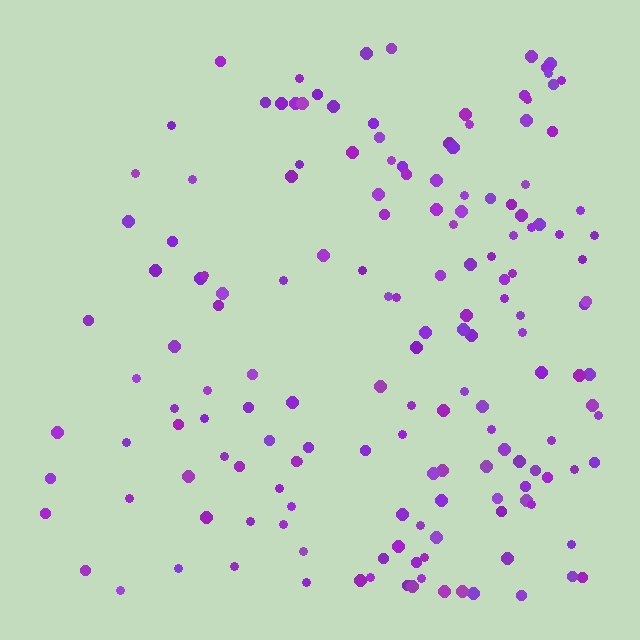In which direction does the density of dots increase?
From left to right, with the right side densest.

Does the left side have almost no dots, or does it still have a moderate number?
Still a moderate number, just noticeably fewer than the right.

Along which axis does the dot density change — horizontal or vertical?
Horizontal.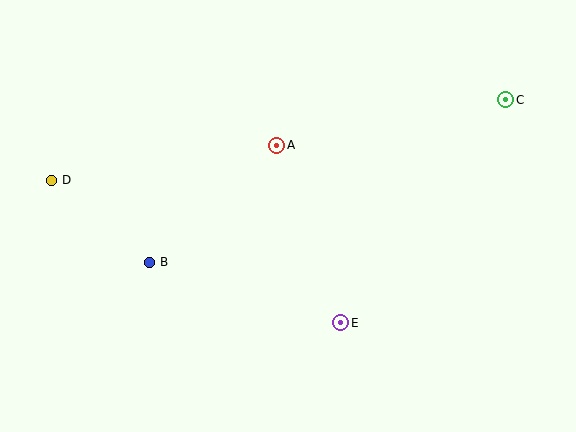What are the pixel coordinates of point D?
Point D is at (52, 180).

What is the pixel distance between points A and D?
The distance between A and D is 228 pixels.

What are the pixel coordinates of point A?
Point A is at (277, 145).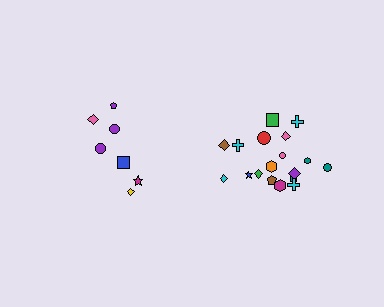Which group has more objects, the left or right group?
The right group.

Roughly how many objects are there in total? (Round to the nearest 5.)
Roughly 25 objects in total.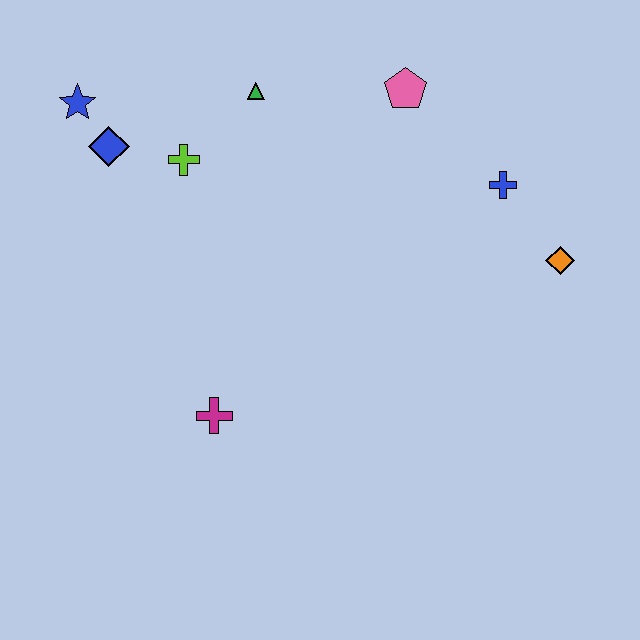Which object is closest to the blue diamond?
The blue star is closest to the blue diamond.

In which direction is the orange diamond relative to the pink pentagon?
The orange diamond is below the pink pentagon.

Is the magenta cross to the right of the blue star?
Yes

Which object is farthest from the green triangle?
The orange diamond is farthest from the green triangle.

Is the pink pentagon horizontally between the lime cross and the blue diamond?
No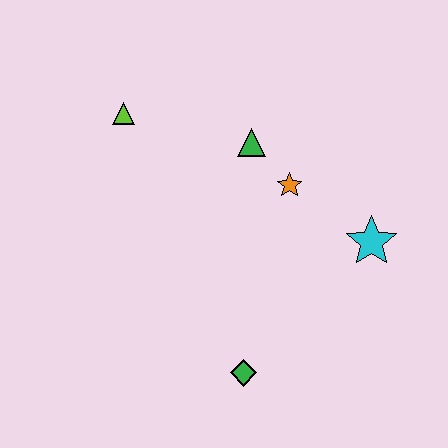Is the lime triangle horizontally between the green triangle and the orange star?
No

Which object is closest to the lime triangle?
The green triangle is closest to the lime triangle.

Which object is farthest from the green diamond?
The lime triangle is farthest from the green diamond.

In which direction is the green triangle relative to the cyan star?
The green triangle is to the left of the cyan star.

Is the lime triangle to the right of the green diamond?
No